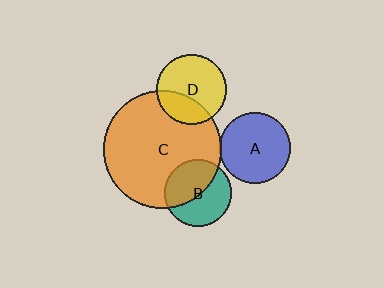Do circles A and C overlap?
Yes.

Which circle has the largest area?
Circle C (orange).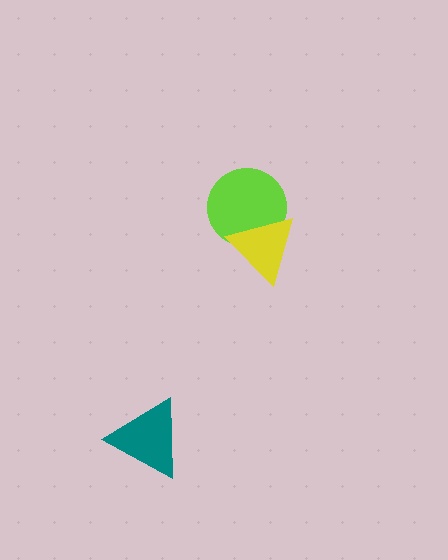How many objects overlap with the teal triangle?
0 objects overlap with the teal triangle.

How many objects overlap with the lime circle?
1 object overlaps with the lime circle.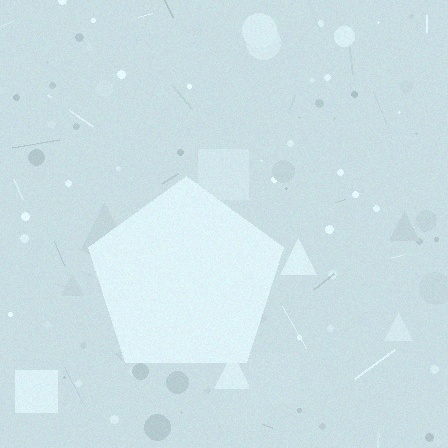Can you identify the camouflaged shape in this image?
The camouflaged shape is a pentagon.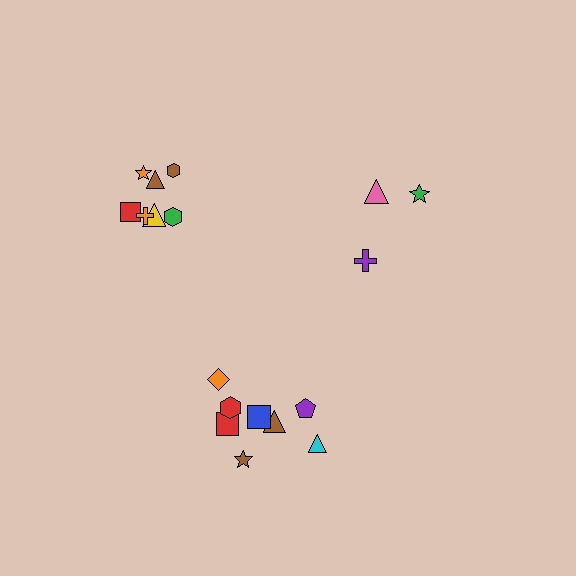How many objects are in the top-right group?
There are 3 objects.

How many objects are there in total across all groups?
There are 18 objects.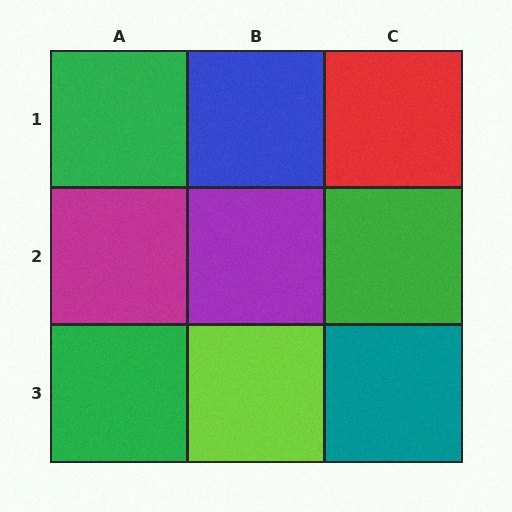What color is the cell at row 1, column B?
Blue.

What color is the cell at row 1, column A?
Green.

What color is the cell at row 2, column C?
Green.